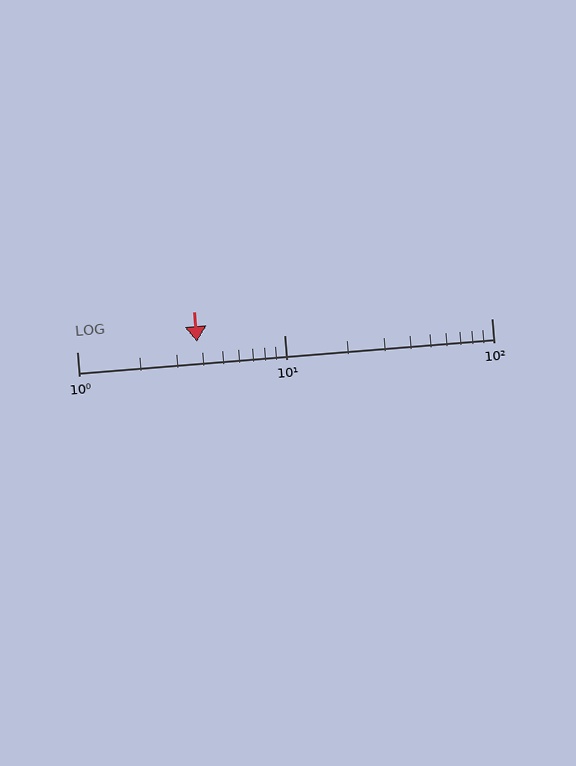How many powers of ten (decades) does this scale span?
The scale spans 2 decades, from 1 to 100.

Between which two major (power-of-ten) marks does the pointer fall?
The pointer is between 1 and 10.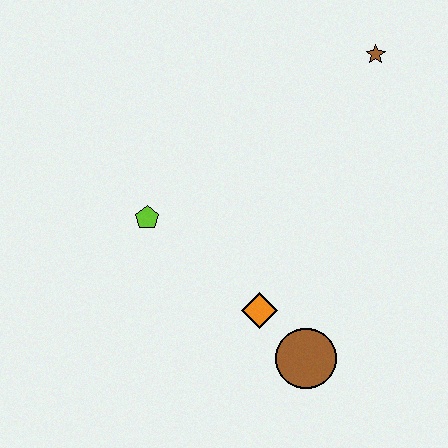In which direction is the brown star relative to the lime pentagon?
The brown star is to the right of the lime pentagon.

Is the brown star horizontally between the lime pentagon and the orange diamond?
No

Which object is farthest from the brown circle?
The brown star is farthest from the brown circle.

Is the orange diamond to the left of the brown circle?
Yes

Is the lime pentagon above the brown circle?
Yes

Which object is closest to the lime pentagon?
The orange diamond is closest to the lime pentagon.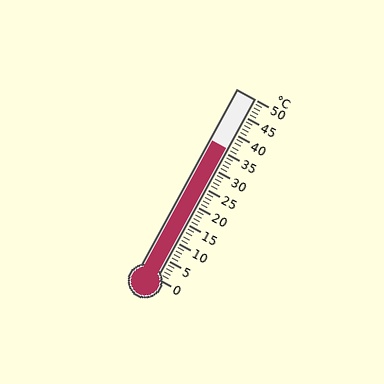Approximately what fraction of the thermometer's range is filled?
The thermometer is filled to approximately 70% of its range.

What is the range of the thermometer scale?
The thermometer scale ranges from 0°C to 50°C.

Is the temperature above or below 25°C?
The temperature is above 25°C.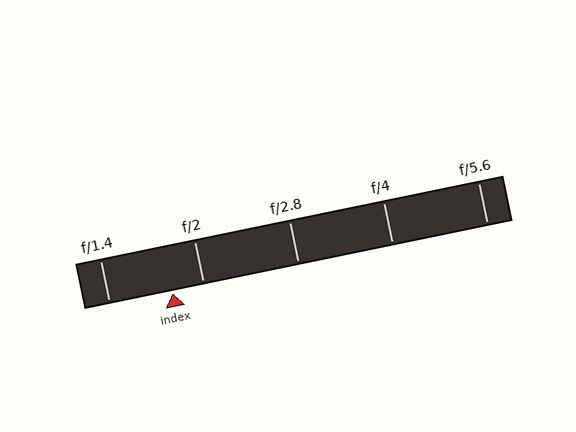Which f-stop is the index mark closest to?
The index mark is closest to f/2.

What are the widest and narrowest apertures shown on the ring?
The widest aperture shown is f/1.4 and the narrowest is f/5.6.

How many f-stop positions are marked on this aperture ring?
There are 5 f-stop positions marked.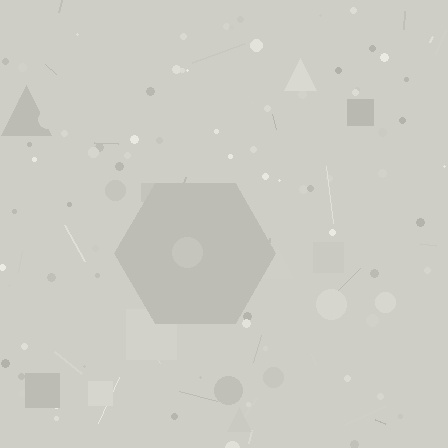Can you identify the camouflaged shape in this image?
The camouflaged shape is a hexagon.